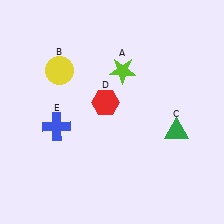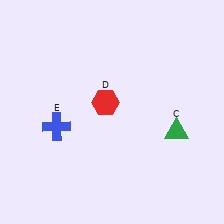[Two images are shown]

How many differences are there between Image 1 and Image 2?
There are 2 differences between the two images.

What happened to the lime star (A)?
The lime star (A) was removed in Image 2. It was in the top-right area of Image 1.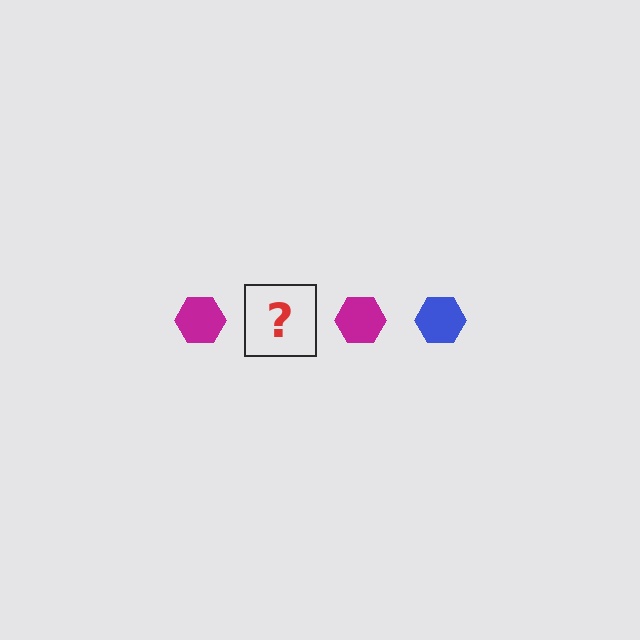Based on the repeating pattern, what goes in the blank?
The blank should be a blue hexagon.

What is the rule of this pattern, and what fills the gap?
The rule is that the pattern cycles through magenta, blue hexagons. The gap should be filled with a blue hexagon.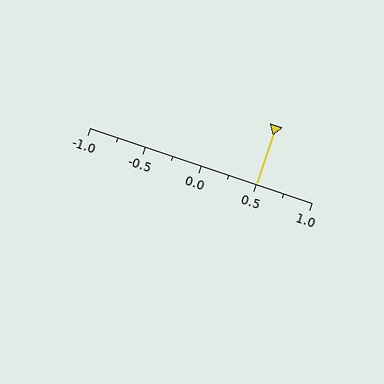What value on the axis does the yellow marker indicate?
The marker indicates approximately 0.5.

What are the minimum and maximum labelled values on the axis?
The axis runs from -1.0 to 1.0.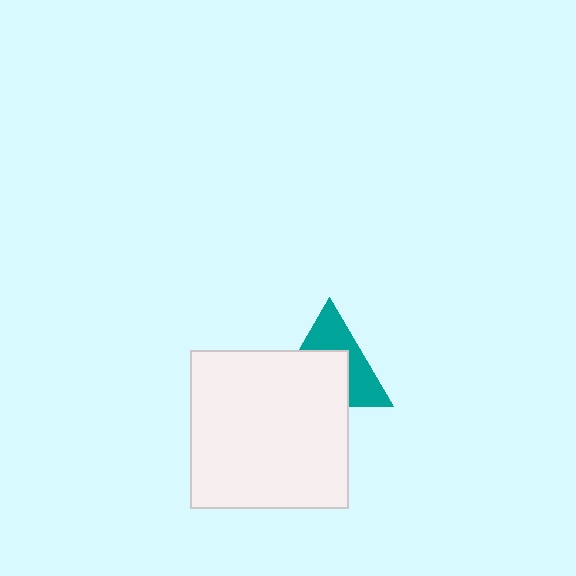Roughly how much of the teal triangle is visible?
About half of it is visible (roughly 45%).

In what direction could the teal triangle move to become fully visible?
The teal triangle could move up. That would shift it out from behind the white square entirely.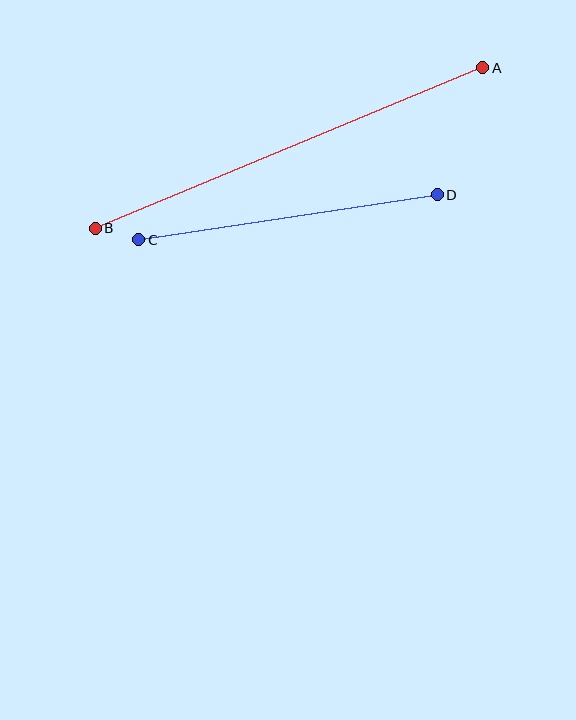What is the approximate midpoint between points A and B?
The midpoint is at approximately (289, 148) pixels.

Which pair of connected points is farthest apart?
Points A and B are farthest apart.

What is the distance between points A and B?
The distance is approximately 419 pixels.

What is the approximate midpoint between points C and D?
The midpoint is at approximately (288, 217) pixels.